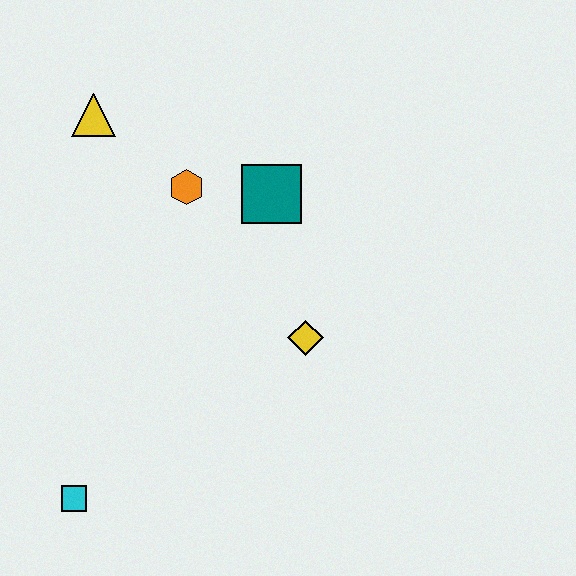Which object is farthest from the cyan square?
The yellow triangle is farthest from the cyan square.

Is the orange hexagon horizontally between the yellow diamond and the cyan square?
Yes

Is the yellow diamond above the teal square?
No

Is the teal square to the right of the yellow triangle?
Yes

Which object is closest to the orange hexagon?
The teal square is closest to the orange hexagon.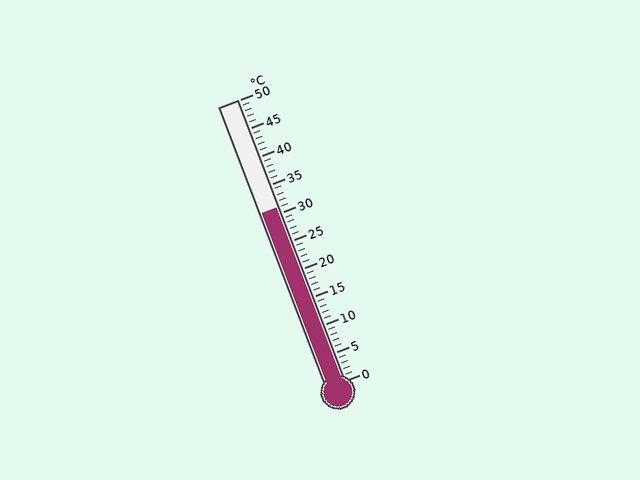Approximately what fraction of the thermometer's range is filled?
The thermometer is filled to approximately 60% of its range.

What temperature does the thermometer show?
The thermometer shows approximately 31°C.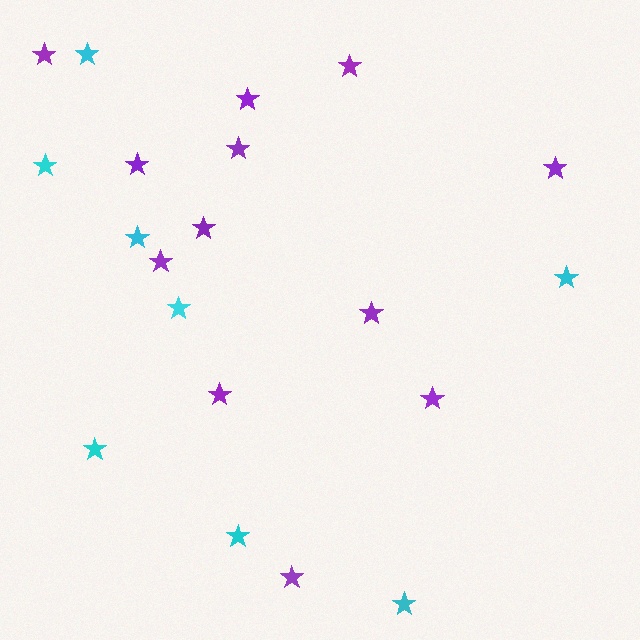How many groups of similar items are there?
There are 2 groups: one group of purple stars (12) and one group of cyan stars (8).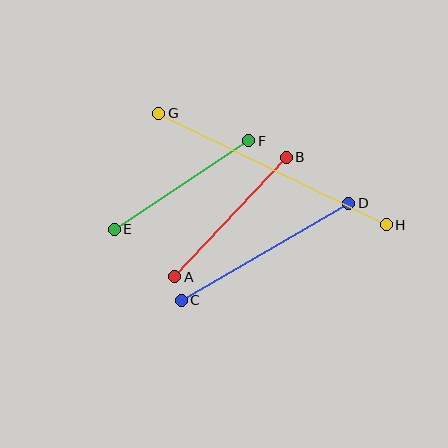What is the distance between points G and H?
The distance is approximately 253 pixels.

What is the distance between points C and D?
The distance is approximately 193 pixels.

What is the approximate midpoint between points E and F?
The midpoint is at approximately (182, 185) pixels.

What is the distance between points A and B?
The distance is approximately 164 pixels.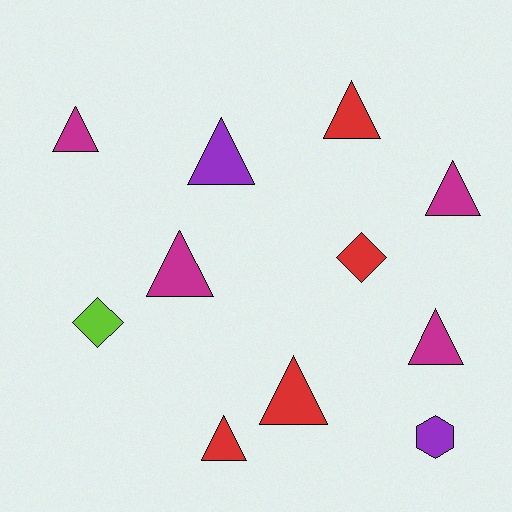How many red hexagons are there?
There are no red hexagons.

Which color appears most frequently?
Magenta, with 4 objects.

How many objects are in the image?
There are 11 objects.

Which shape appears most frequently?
Triangle, with 8 objects.